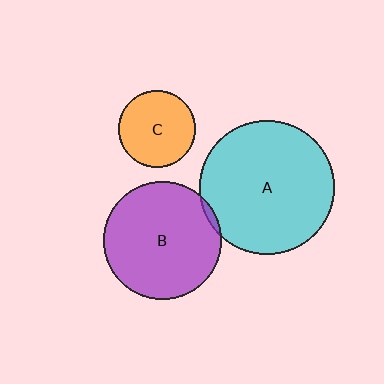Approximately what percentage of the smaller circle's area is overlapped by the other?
Approximately 5%.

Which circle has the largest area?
Circle A (cyan).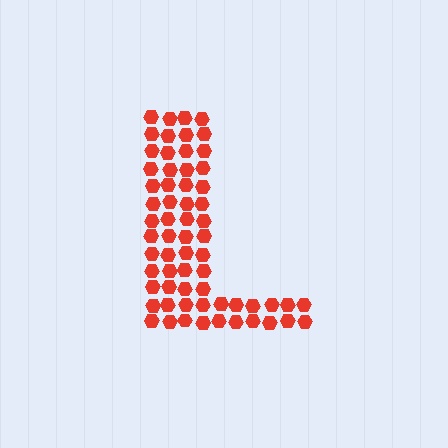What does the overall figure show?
The overall figure shows the letter L.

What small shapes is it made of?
It is made of small hexagons.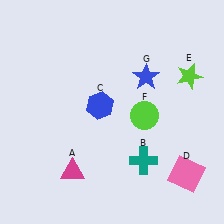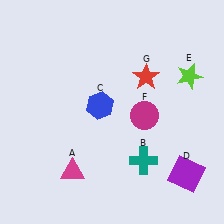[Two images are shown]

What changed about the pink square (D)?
In Image 1, D is pink. In Image 2, it changed to purple.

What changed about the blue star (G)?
In Image 1, G is blue. In Image 2, it changed to red.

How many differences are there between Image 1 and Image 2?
There are 3 differences between the two images.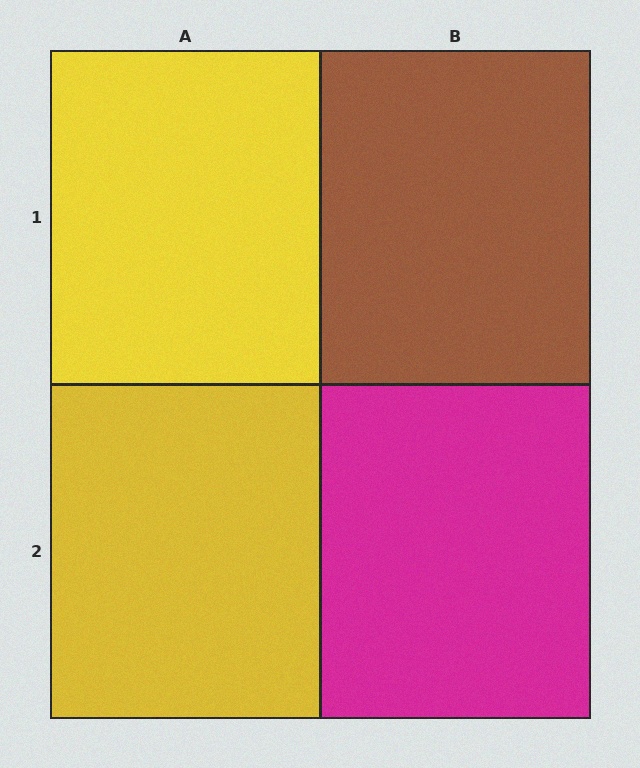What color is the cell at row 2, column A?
Yellow.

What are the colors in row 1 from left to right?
Yellow, brown.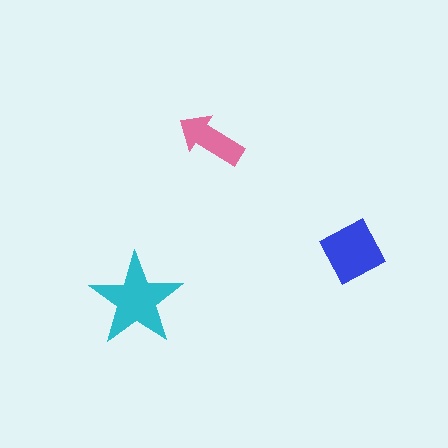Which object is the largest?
The cyan star.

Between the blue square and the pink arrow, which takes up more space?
The blue square.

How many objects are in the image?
There are 3 objects in the image.